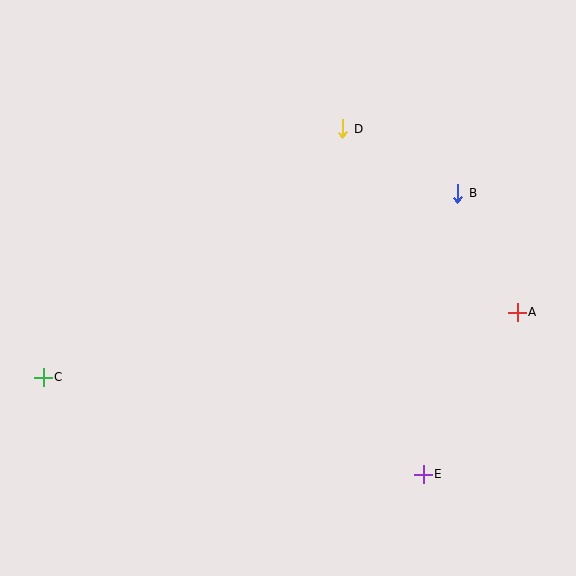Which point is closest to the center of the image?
Point D at (343, 129) is closest to the center.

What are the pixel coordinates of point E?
Point E is at (423, 474).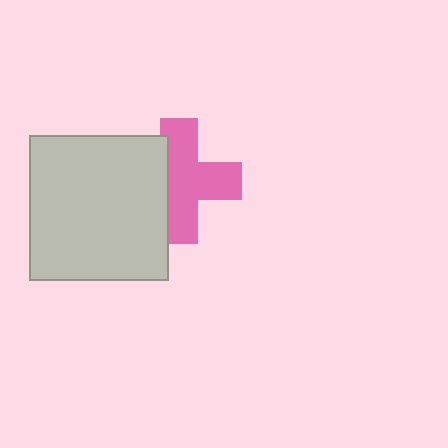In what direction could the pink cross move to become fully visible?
The pink cross could move right. That would shift it out from behind the light gray rectangle entirely.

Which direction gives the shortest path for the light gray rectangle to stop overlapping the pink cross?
Moving left gives the shortest separation.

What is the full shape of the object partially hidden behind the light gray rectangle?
The partially hidden object is a pink cross.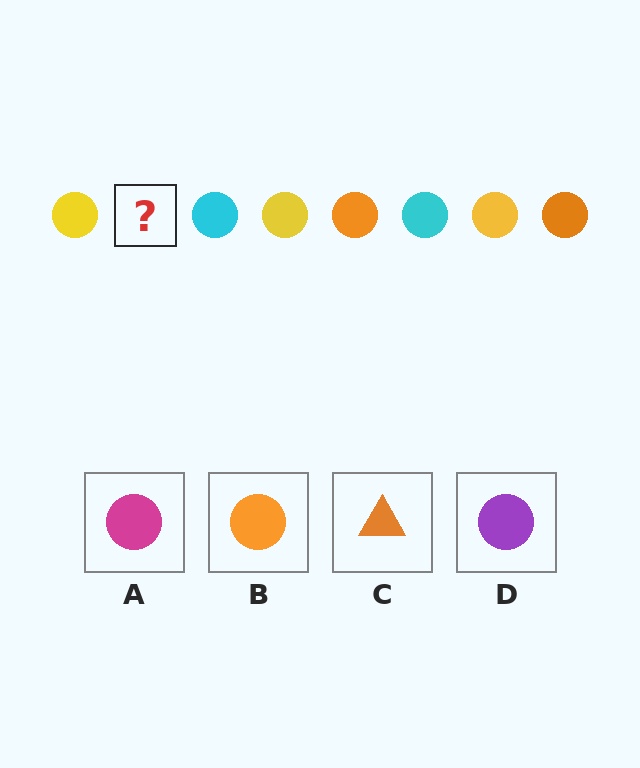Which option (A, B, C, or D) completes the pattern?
B.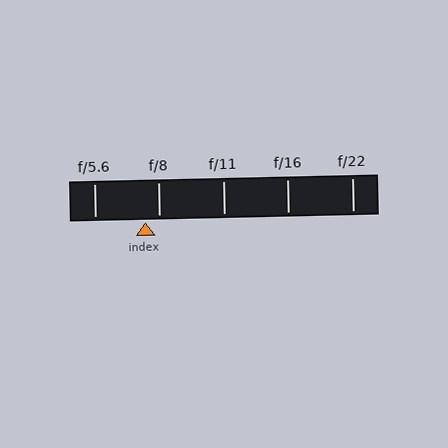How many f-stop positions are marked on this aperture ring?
There are 5 f-stop positions marked.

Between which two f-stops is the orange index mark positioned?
The index mark is between f/5.6 and f/8.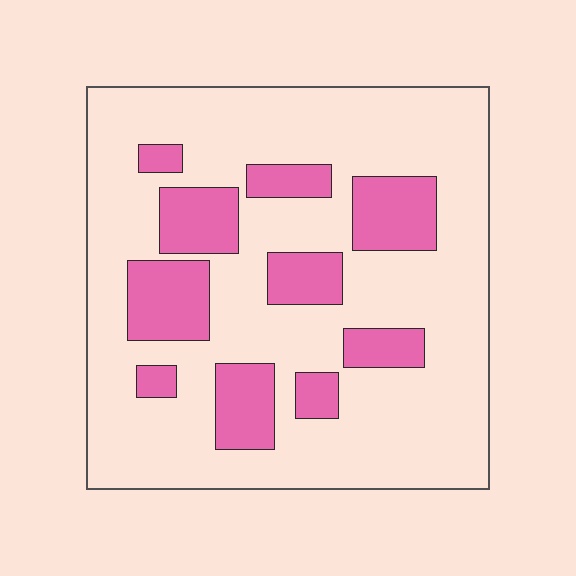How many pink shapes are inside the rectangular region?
10.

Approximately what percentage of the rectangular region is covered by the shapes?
Approximately 25%.